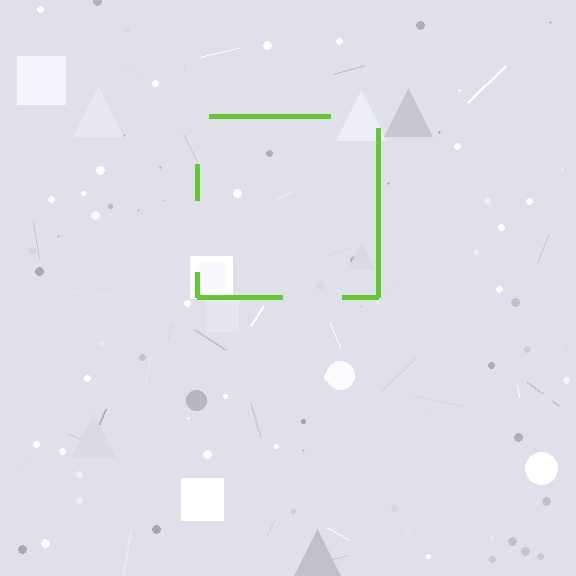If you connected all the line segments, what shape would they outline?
They would outline a square.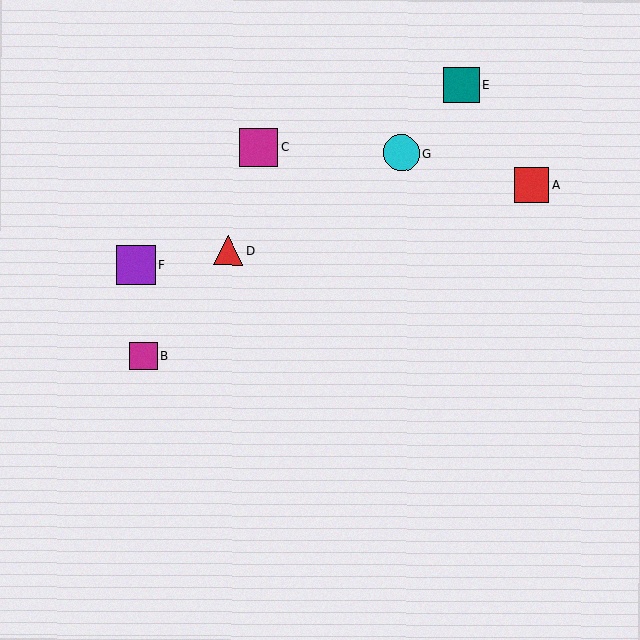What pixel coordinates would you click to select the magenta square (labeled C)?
Click at (259, 147) to select the magenta square C.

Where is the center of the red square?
The center of the red square is at (531, 185).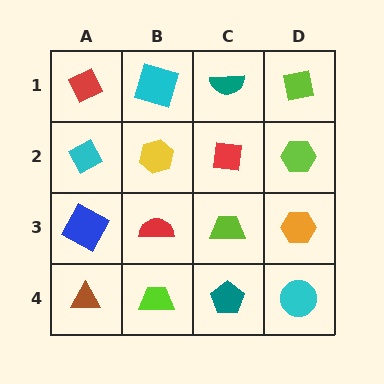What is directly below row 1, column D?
A lime hexagon.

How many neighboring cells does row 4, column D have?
2.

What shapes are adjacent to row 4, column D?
An orange hexagon (row 3, column D), a teal pentagon (row 4, column C).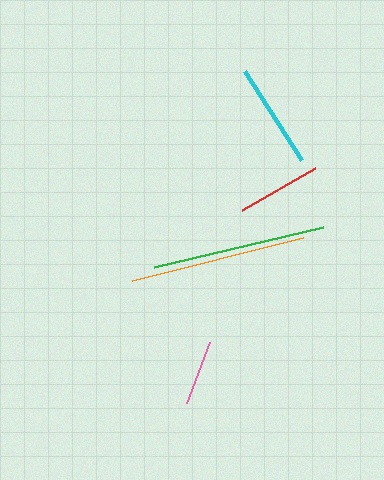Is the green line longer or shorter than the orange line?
The orange line is longer than the green line.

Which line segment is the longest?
The orange line is the longest at approximately 176 pixels.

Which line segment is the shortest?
The pink line is the shortest at approximately 65 pixels.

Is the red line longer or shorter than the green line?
The green line is longer than the red line.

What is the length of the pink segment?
The pink segment is approximately 65 pixels long.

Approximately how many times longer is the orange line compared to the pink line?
The orange line is approximately 2.7 times the length of the pink line.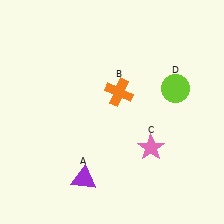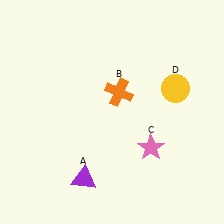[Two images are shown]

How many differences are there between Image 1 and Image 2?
There is 1 difference between the two images.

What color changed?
The circle (D) changed from lime in Image 1 to yellow in Image 2.